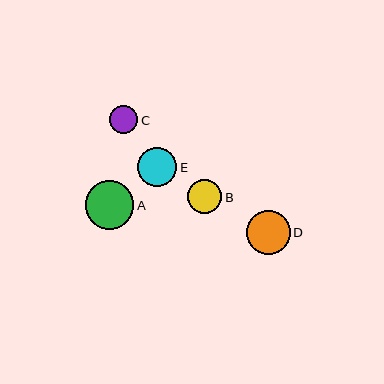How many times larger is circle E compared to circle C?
Circle E is approximately 1.4 times the size of circle C.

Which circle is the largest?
Circle A is the largest with a size of approximately 49 pixels.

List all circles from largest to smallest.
From largest to smallest: A, D, E, B, C.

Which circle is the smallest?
Circle C is the smallest with a size of approximately 28 pixels.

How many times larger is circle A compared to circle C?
Circle A is approximately 1.7 times the size of circle C.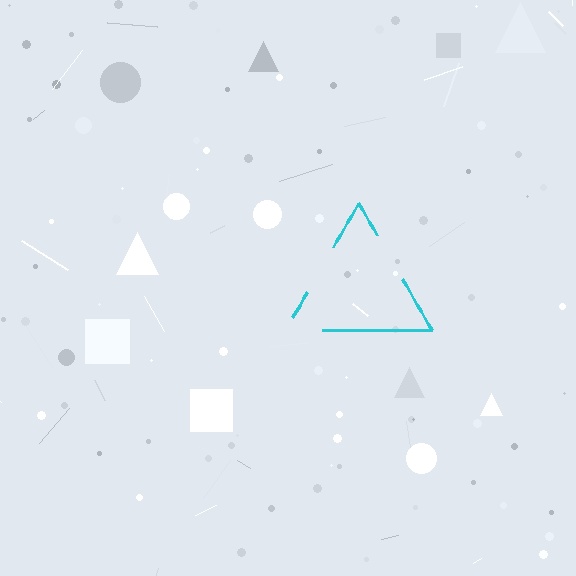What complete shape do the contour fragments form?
The contour fragments form a triangle.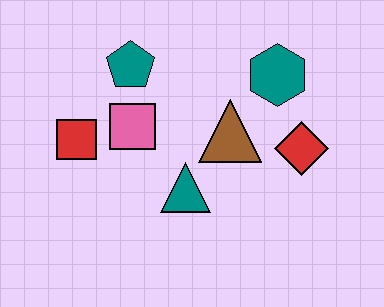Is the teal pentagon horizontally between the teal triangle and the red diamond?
No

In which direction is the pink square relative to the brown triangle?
The pink square is to the left of the brown triangle.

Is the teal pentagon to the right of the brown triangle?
No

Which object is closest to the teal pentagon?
The pink square is closest to the teal pentagon.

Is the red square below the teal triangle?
No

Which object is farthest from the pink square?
The red diamond is farthest from the pink square.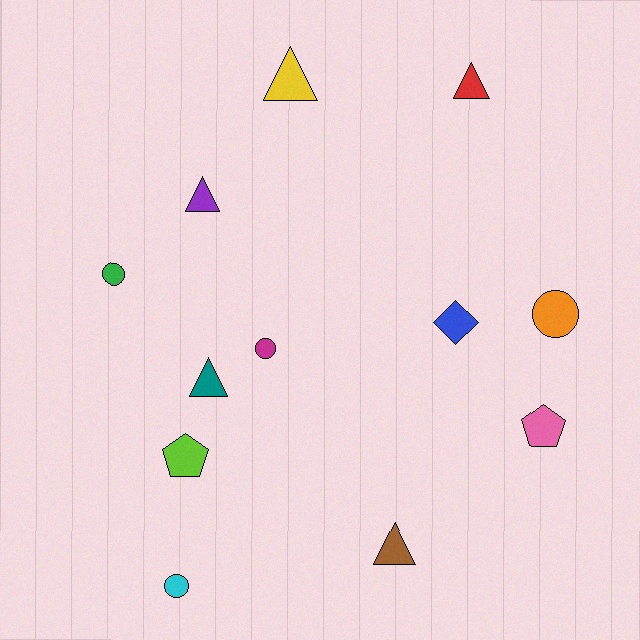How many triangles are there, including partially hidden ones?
There are 5 triangles.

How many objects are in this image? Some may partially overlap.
There are 12 objects.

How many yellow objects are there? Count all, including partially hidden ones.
There is 1 yellow object.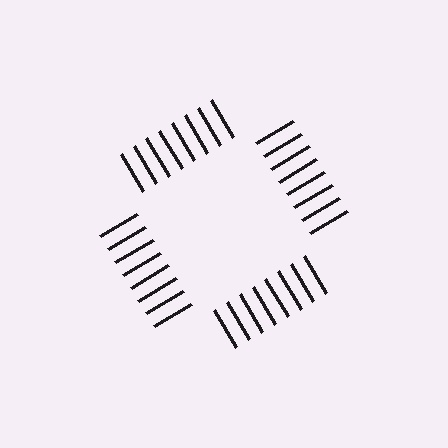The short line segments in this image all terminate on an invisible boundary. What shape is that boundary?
An illusory square — the line segments terminate on its edges but no continuous stroke is drawn.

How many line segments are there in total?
32 — 8 along each of the 4 edges.